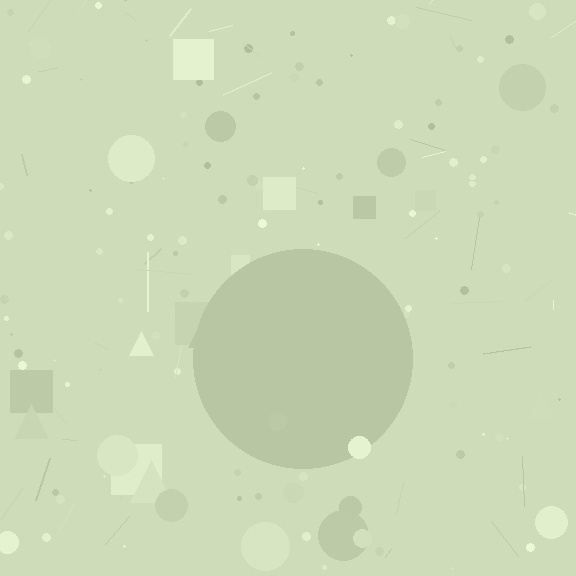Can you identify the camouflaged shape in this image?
The camouflaged shape is a circle.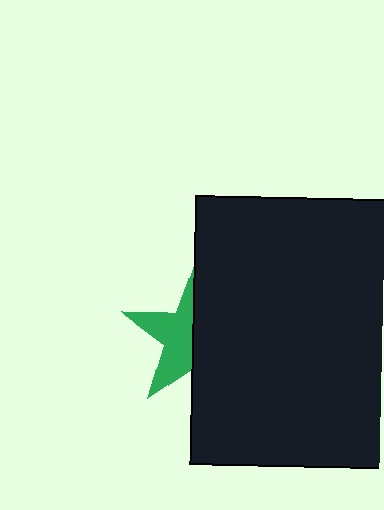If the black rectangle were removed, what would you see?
You would see the complete green star.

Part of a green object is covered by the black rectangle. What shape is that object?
It is a star.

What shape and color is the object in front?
The object in front is a black rectangle.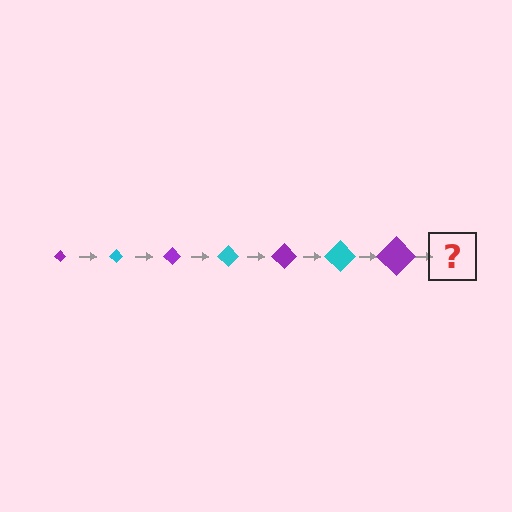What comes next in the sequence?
The next element should be a cyan diamond, larger than the previous one.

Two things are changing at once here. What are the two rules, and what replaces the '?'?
The two rules are that the diamond grows larger each step and the color cycles through purple and cyan. The '?' should be a cyan diamond, larger than the previous one.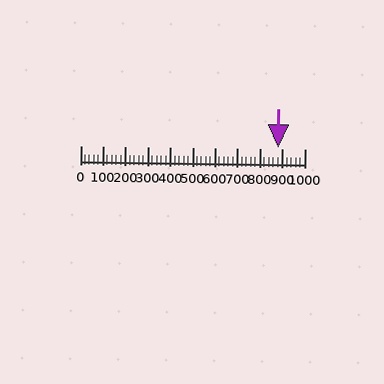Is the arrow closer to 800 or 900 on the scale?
The arrow is closer to 900.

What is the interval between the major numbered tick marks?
The major tick marks are spaced 100 units apart.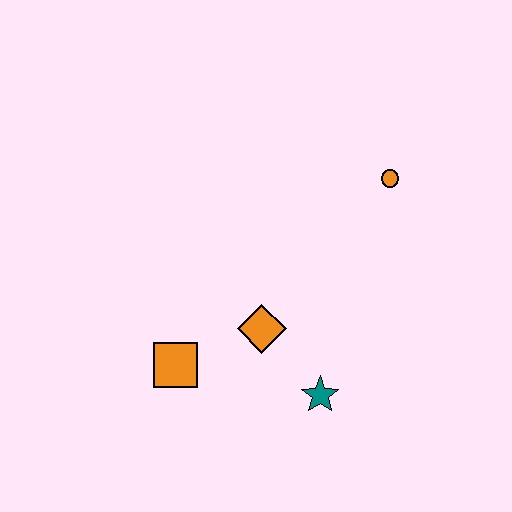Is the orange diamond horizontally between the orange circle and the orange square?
Yes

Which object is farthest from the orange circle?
The orange square is farthest from the orange circle.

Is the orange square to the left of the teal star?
Yes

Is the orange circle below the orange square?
No